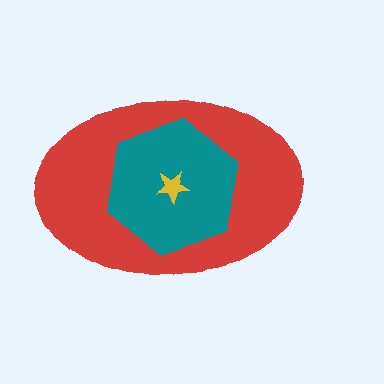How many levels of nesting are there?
3.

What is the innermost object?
The yellow star.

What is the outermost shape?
The red ellipse.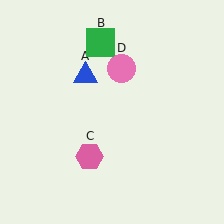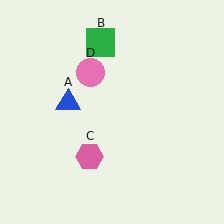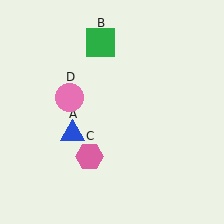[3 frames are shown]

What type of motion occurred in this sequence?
The blue triangle (object A), pink circle (object D) rotated counterclockwise around the center of the scene.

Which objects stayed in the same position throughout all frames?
Green square (object B) and pink hexagon (object C) remained stationary.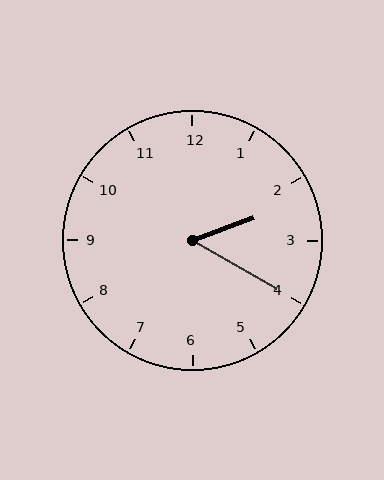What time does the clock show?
2:20.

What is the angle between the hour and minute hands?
Approximately 50 degrees.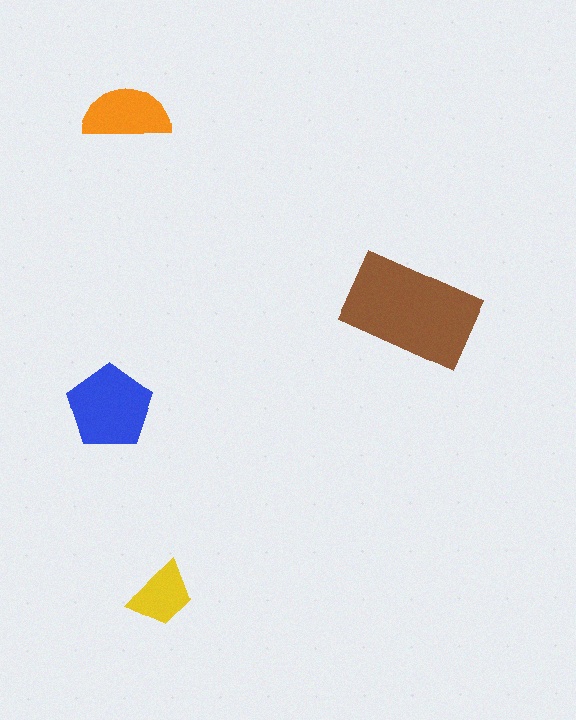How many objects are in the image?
There are 4 objects in the image.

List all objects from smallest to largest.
The yellow trapezoid, the orange semicircle, the blue pentagon, the brown rectangle.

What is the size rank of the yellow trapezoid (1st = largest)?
4th.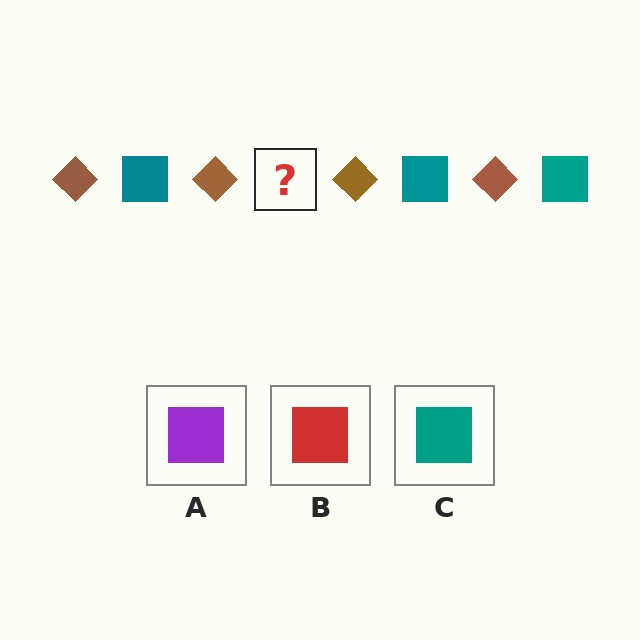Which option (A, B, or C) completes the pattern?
C.